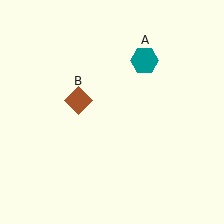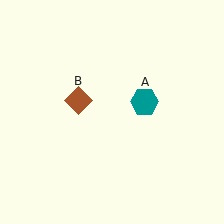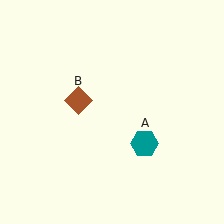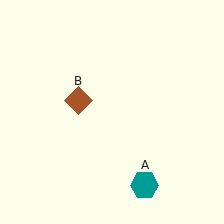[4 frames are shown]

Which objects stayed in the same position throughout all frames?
Brown diamond (object B) remained stationary.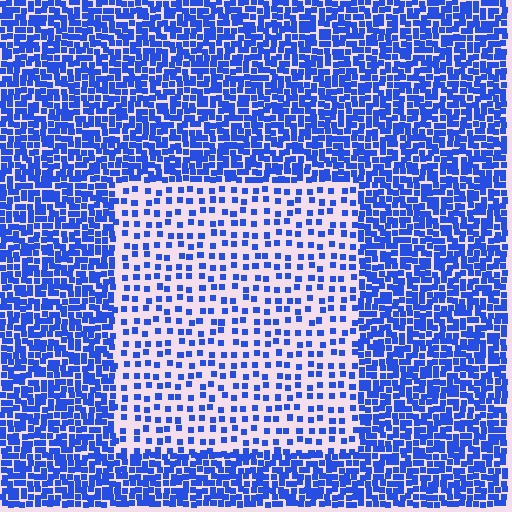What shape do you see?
I see a rectangle.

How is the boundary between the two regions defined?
The boundary is defined by a change in element density (approximately 2.6x ratio). All elements are the same color, size, and shape.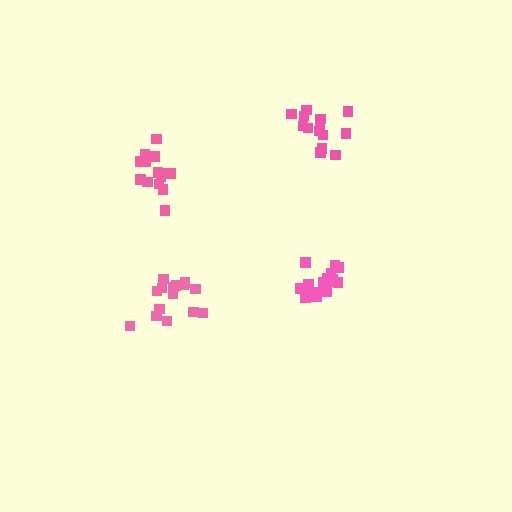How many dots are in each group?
Group 1: 15 dots, Group 2: 15 dots, Group 3: 15 dots, Group 4: 16 dots (61 total).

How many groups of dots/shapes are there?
There are 4 groups.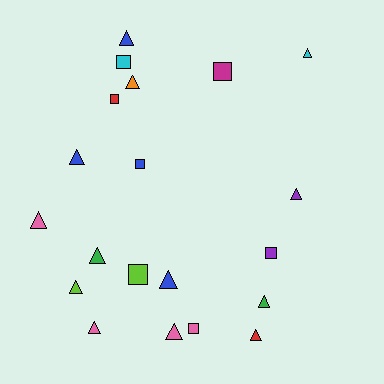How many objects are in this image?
There are 20 objects.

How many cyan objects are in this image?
There are 2 cyan objects.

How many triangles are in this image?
There are 13 triangles.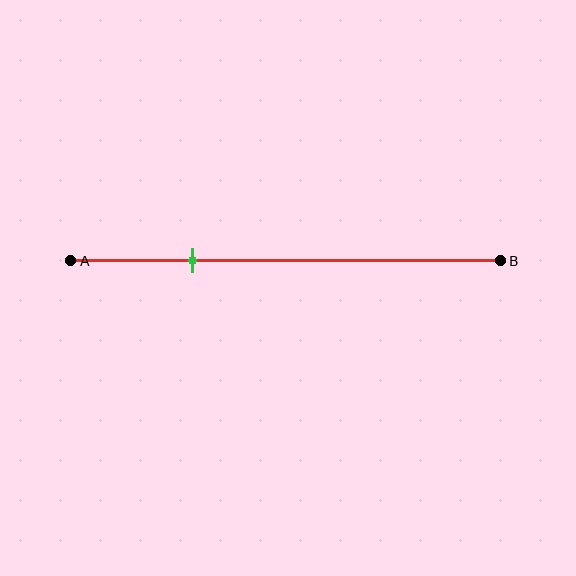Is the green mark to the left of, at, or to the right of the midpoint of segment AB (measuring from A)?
The green mark is to the left of the midpoint of segment AB.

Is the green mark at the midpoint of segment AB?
No, the mark is at about 30% from A, not at the 50% midpoint.